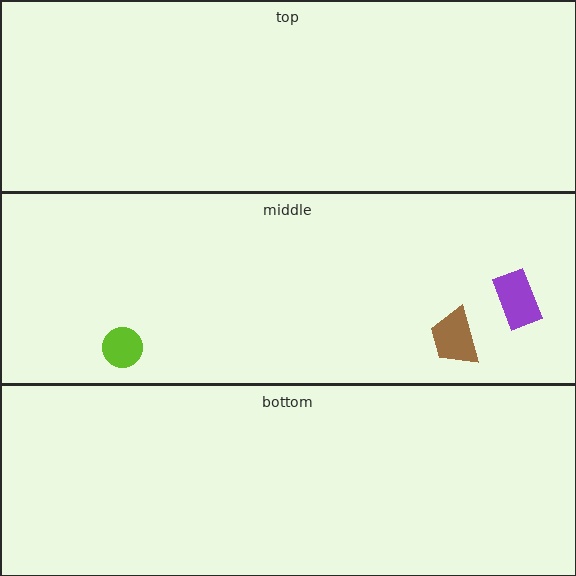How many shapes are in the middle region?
3.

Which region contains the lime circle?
The middle region.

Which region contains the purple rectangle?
The middle region.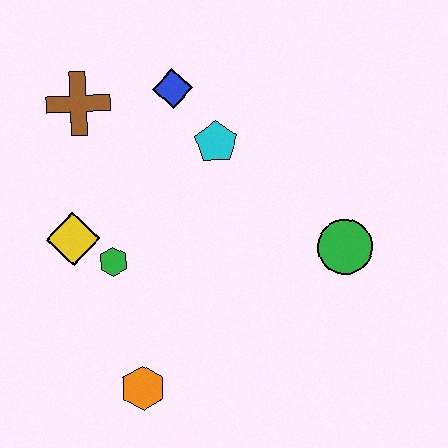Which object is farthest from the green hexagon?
The green circle is farthest from the green hexagon.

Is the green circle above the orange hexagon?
Yes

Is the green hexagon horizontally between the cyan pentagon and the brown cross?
Yes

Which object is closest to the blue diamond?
The cyan pentagon is closest to the blue diamond.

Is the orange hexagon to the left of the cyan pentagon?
Yes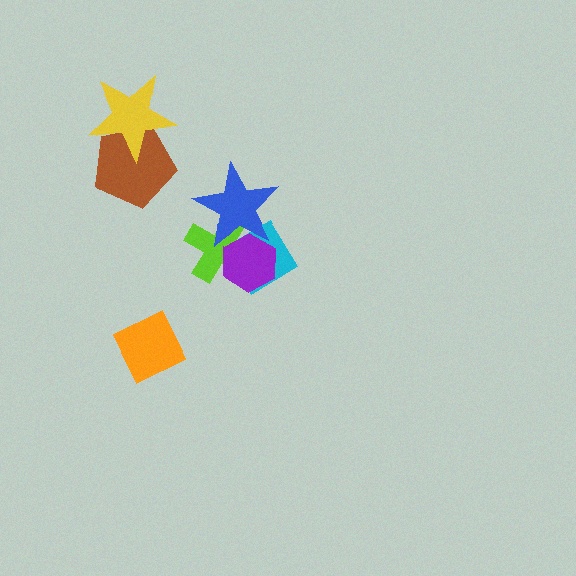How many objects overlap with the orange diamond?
0 objects overlap with the orange diamond.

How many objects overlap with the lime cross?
3 objects overlap with the lime cross.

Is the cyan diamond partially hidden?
Yes, it is partially covered by another shape.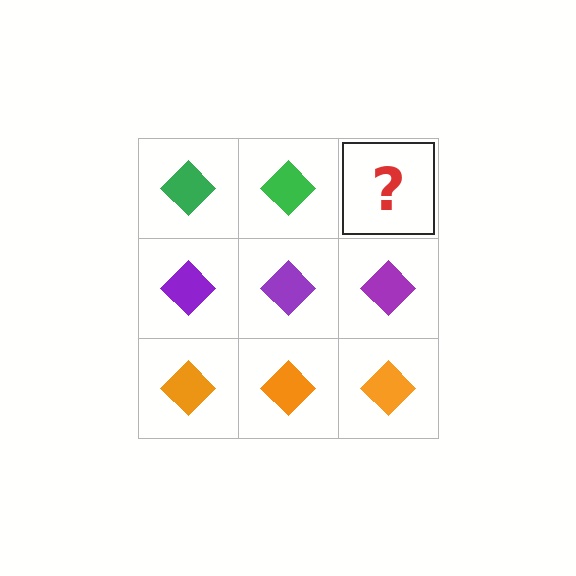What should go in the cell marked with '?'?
The missing cell should contain a green diamond.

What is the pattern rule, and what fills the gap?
The rule is that each row has a consistent color. The gap should be filled with a green diamond.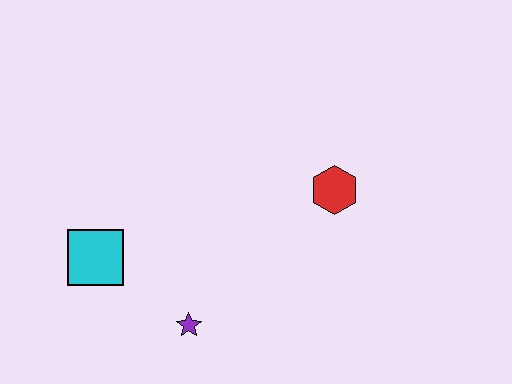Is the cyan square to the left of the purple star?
Yes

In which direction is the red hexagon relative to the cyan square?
The red hexagon is to the right of the cyan square.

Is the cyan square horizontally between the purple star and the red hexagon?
No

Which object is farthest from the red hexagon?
The cyan square is farthest from the red hexagon.